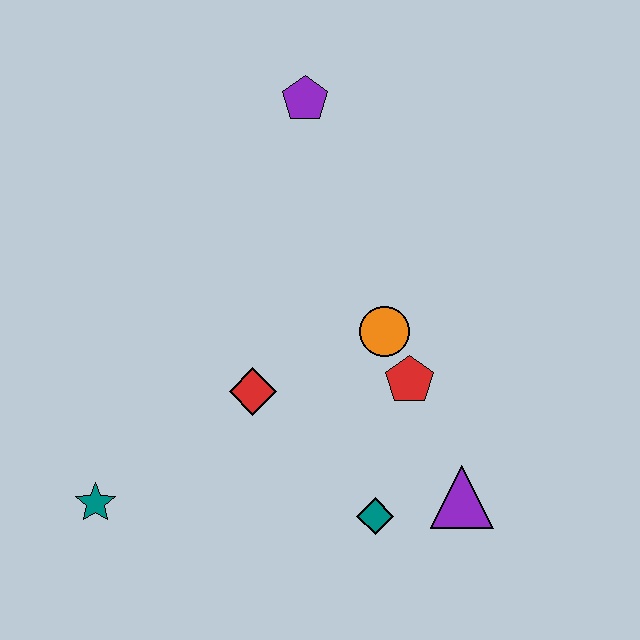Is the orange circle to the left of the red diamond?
No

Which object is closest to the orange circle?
The red pentagon is closest to the orange circle.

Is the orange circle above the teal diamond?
Yes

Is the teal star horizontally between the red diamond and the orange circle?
No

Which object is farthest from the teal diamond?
The purple pentagon is farthest from the teal diamond.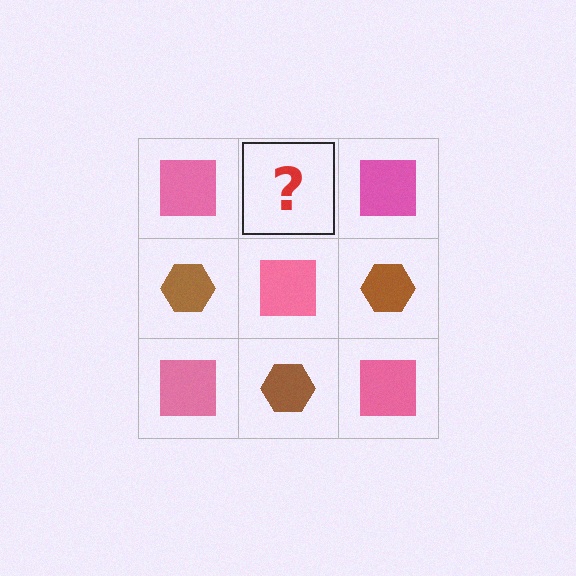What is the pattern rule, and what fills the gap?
The rule is that it alternates pink square and brown hexagon in a checkerboard pattern. The gap should be filled with a brown hexagon.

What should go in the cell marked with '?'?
The missing cell should contain a brown hexagon.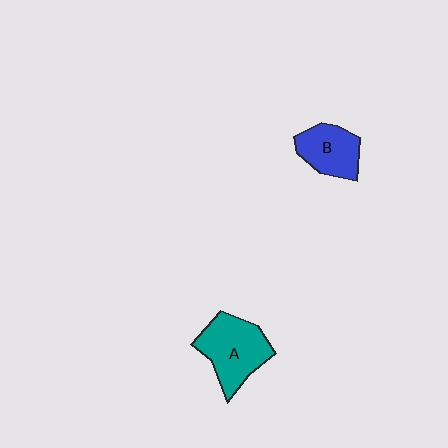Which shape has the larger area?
Shape A (teal).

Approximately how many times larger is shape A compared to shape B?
Approximately 1.4 times.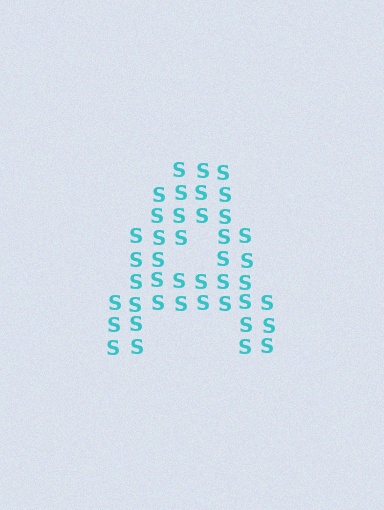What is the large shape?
The large shape is the letter A.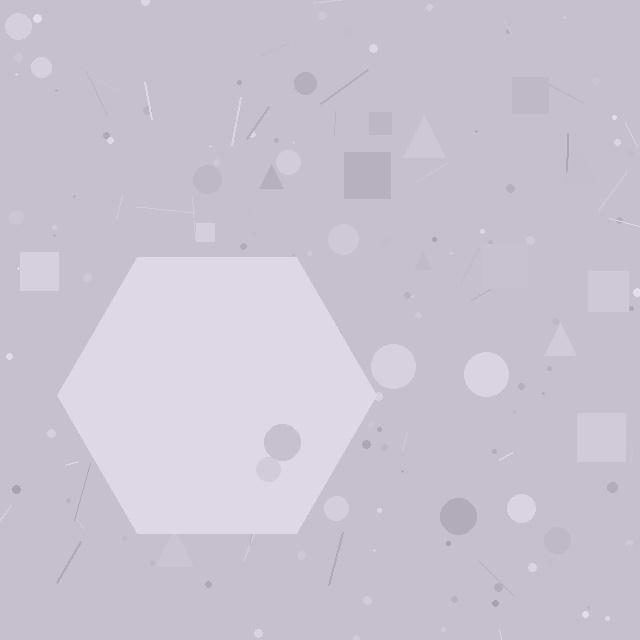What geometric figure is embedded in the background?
A hexagon is embedded in the background.